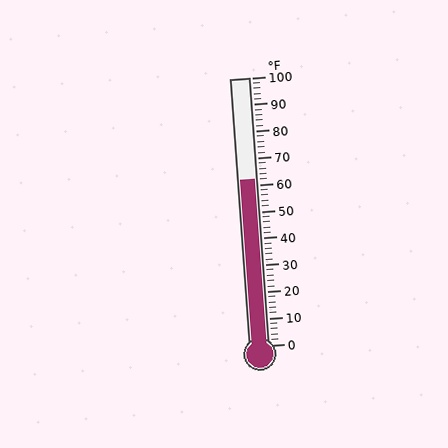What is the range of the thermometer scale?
The thermometer scale ranges from 0°F to 100°F.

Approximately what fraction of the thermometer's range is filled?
The thermometer is filled to approximately 60% of its range.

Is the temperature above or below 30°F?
The temperature is above 30°F.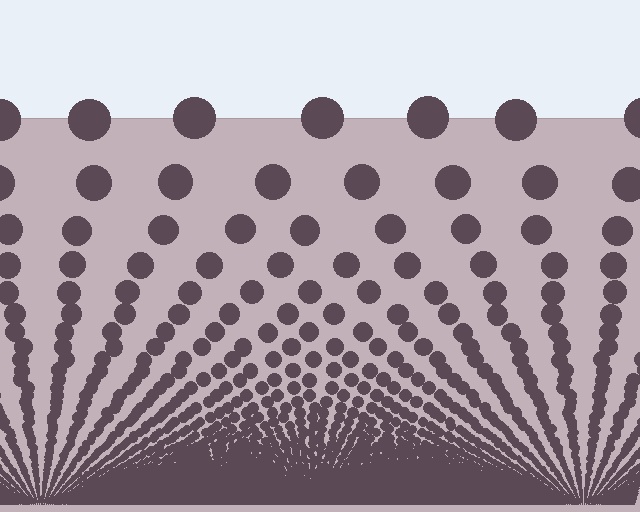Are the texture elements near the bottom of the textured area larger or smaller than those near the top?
Smaller. The gradient is inverted — elements near the bottom are smaller and denser.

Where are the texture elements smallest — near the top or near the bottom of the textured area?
Near the bottom.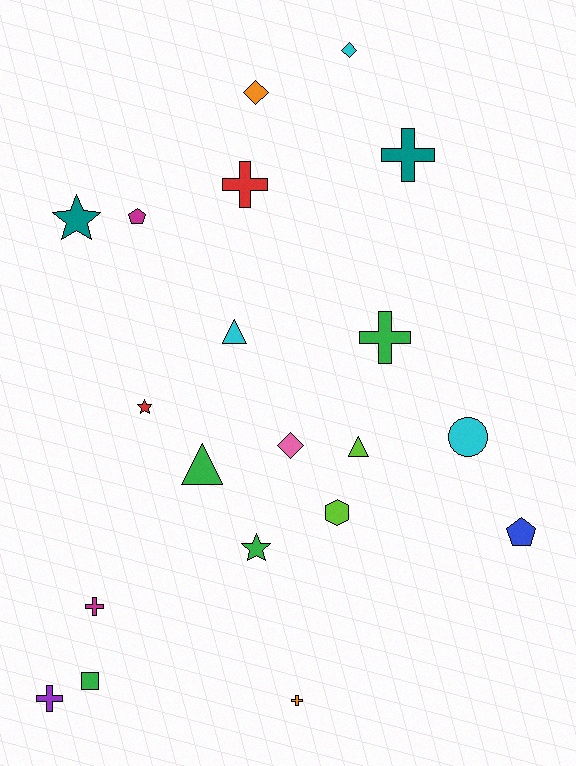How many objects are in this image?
There are 20 objects.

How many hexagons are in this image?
There is 1 hexagon.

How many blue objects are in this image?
There is 1 blue object.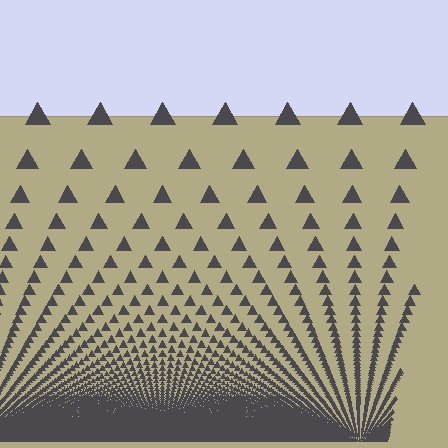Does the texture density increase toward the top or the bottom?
Density increases toward the bottom.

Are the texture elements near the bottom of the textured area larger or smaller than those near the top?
Smaller. The gradient is inverted — elements near the bottom are smaller and denser.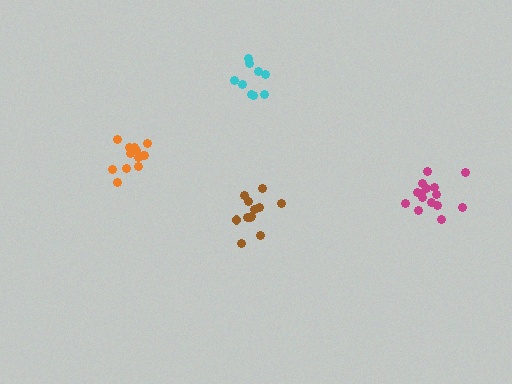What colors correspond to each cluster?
The clusters are colored: orange, cyan, brown, magenta.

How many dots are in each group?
Group 1: 13 dots, Group 2: 9 dots, Group 3: 12 dots, Group 4: 15 dots (49 total).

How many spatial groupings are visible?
There are 4 spatial groupings.